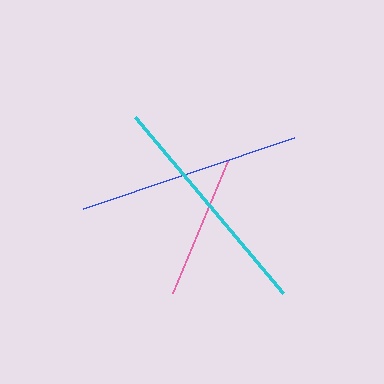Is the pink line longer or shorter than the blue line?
The blue line is longer than the pink line.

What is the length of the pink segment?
The pink segment is approximately 143 pixels long.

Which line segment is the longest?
The cyan line is the longest at approximately 230 pixels.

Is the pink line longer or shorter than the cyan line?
The cyan line is longer than the pink line.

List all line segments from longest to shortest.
From longest to shortest: cyan, blue, pink.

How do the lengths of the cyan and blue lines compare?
The cyan and blue lines are approximately the same length.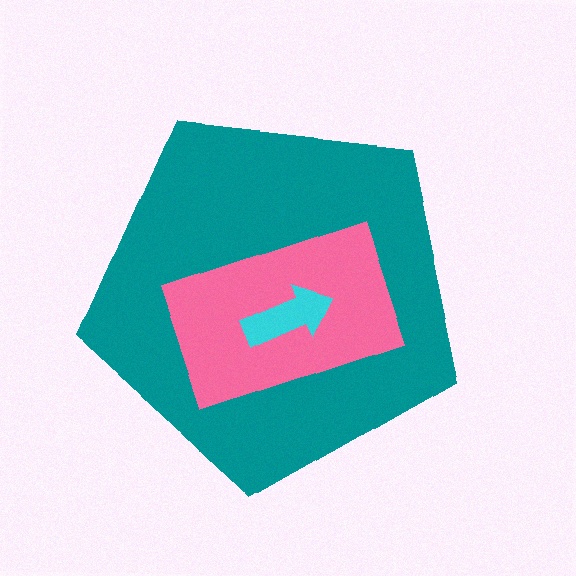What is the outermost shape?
The teal pentagon.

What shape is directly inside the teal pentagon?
The pink rectangle.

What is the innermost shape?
The cyan arrow.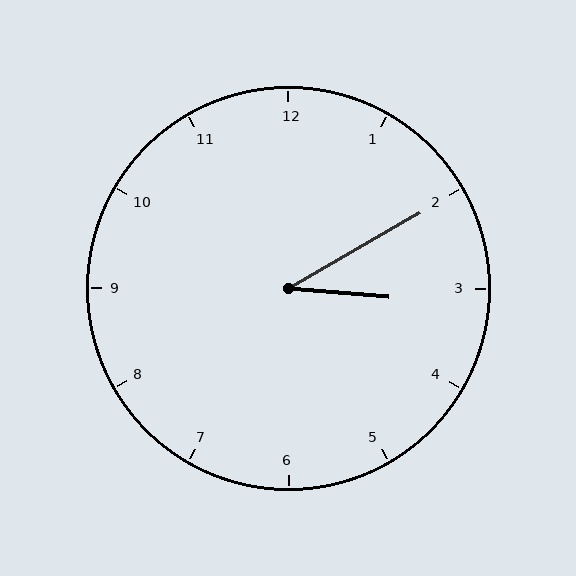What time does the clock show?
3:10.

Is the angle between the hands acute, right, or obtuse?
It is acute.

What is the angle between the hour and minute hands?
Approximately 35 degrees.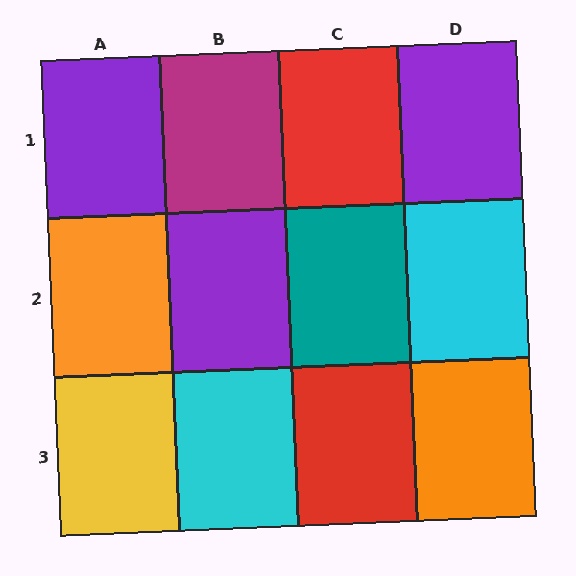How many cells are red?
2 cells are red.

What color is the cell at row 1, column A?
Purple.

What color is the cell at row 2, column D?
Cyan.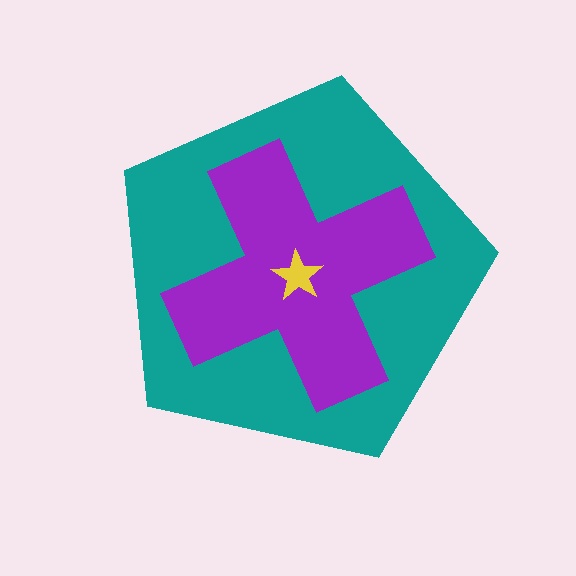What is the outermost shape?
The teal pentagon.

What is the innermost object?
The yellow star.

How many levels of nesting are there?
3.